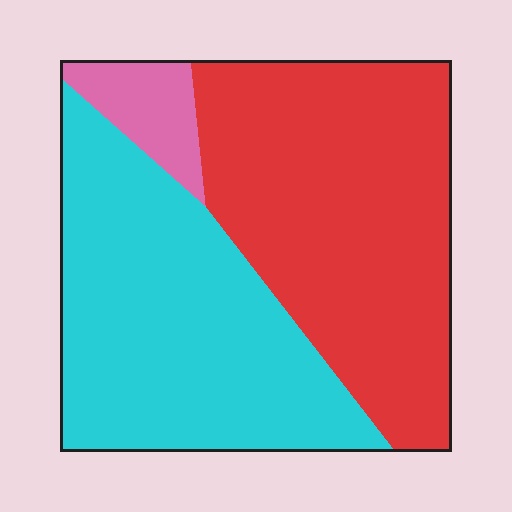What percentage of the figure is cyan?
Cyan takes up between a third and a half of the figure.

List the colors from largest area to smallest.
From largest to smallest: red, cyan, pink.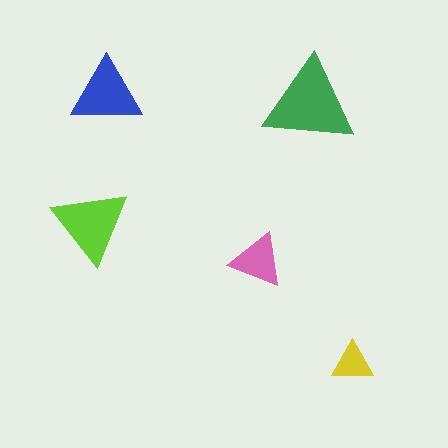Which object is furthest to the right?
The yellow triangle is rightmost.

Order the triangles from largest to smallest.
the green one, the lime one, the blue one, the pink one, the yellow one.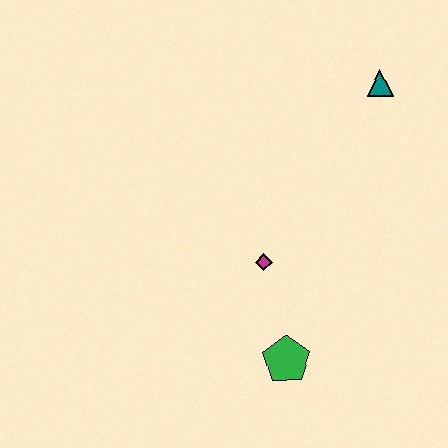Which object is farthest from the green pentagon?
The teal triangle is farthest from the green pentagon.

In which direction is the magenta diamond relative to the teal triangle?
The magenta diamond is below the teal triangle.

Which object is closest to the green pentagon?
The magenta diamond is closest to the green pentagon.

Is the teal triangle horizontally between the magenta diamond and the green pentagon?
No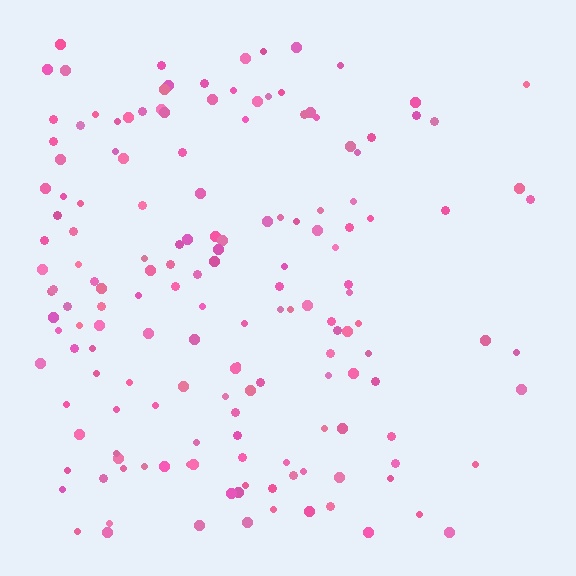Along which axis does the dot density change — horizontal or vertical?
Horizontal.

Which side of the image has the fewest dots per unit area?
The right.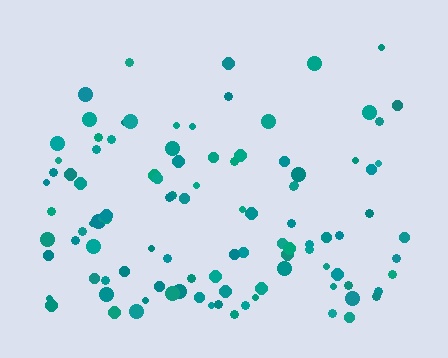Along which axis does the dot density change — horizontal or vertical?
Vertical.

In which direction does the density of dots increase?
From top to bottom, with the bottom side densest.